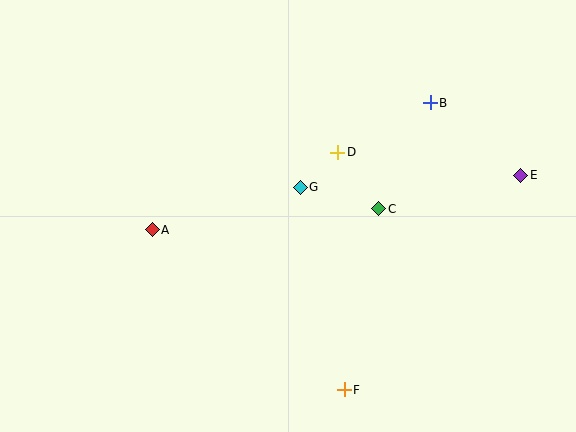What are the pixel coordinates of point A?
Point A is at (152, 230).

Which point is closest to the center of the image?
Point G at (300, 187) is closest to the center.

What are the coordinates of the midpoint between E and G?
The midpoint between E and G is at (410, 181).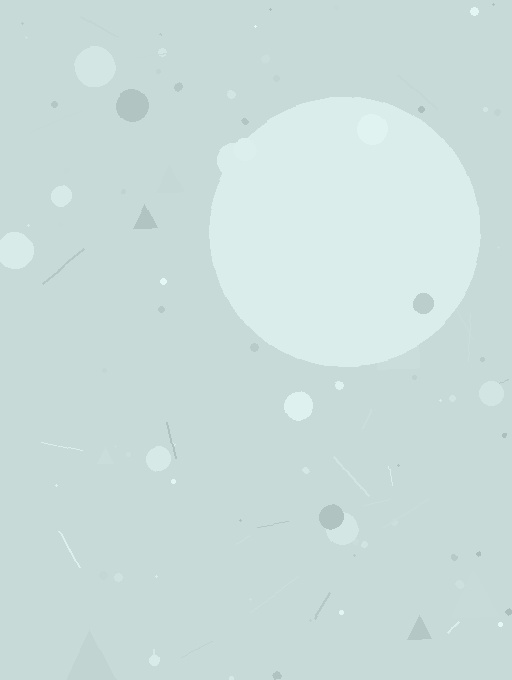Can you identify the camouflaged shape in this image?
The camouflaged shape is a circle.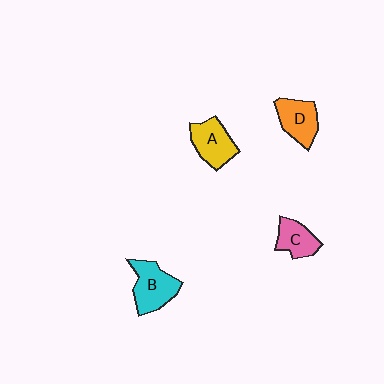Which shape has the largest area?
Shape B (cyan).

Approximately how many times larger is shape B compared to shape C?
Approximately 1.4 times.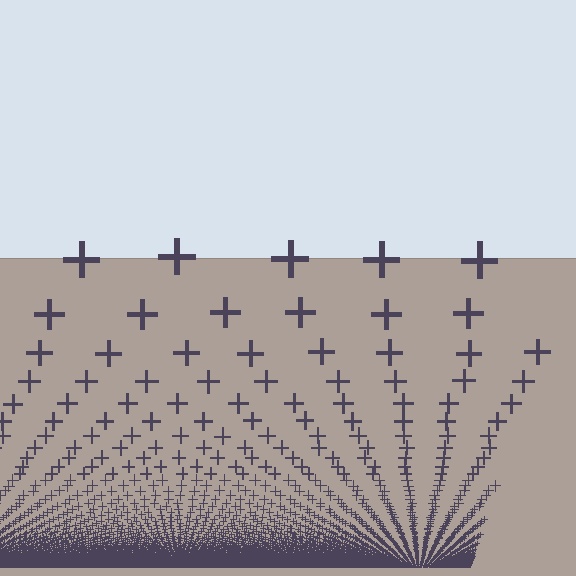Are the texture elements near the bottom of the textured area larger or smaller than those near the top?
Smaller. The gradient is inverted — elements near the bottom are smaller and denser.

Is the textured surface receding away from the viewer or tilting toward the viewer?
The surface appears to tilt toward the viewer. Texture elements get larger and sparser toward the top.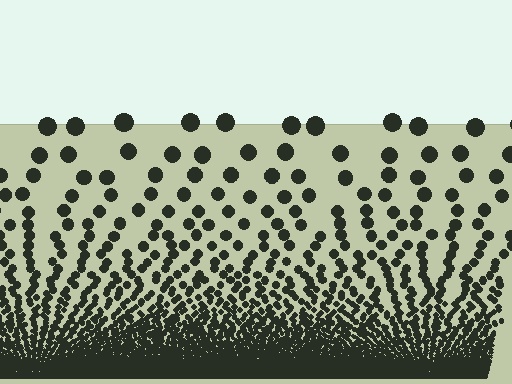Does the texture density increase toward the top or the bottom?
Density increases toward the bottom.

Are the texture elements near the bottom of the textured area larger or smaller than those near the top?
Smaller. The gradient is inverted — elements near the bottom are smaller and denser.